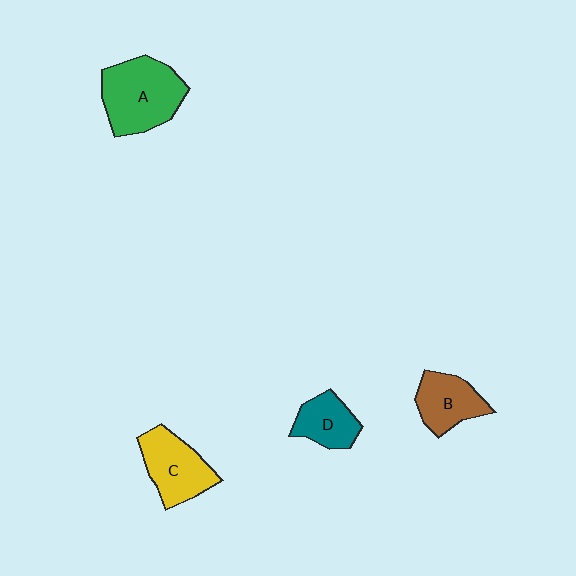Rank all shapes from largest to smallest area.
From largest to smallest: A (green), C (yellow), B (brown), D (teal).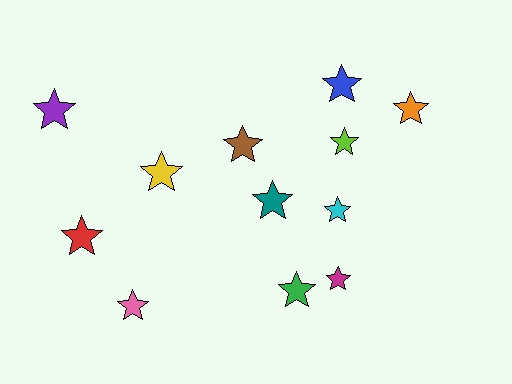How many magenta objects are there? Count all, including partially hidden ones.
There is 1 magenta object.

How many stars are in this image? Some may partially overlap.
There are 12 stars.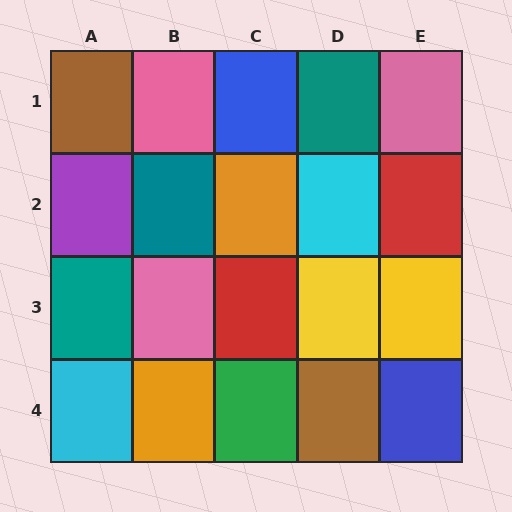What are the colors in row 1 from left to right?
Brown, pink, blue, teal, pink.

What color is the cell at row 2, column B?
Teal.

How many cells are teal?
3 cells are teal.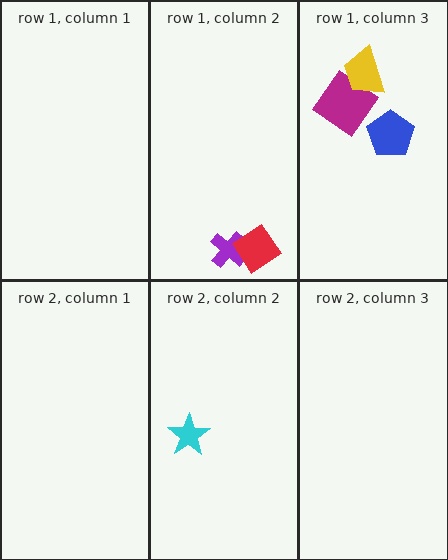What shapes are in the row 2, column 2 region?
The cyan star.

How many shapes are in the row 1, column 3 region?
3.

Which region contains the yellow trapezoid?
The row 1, column 3 region.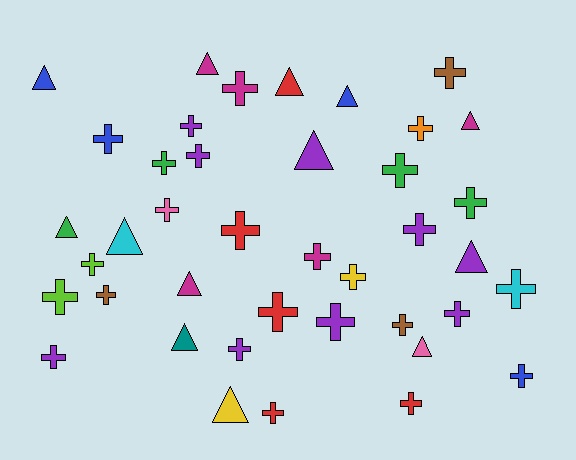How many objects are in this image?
There are 40 objects.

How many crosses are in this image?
There are 27 crosses.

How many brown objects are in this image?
There are 3 brown objects.